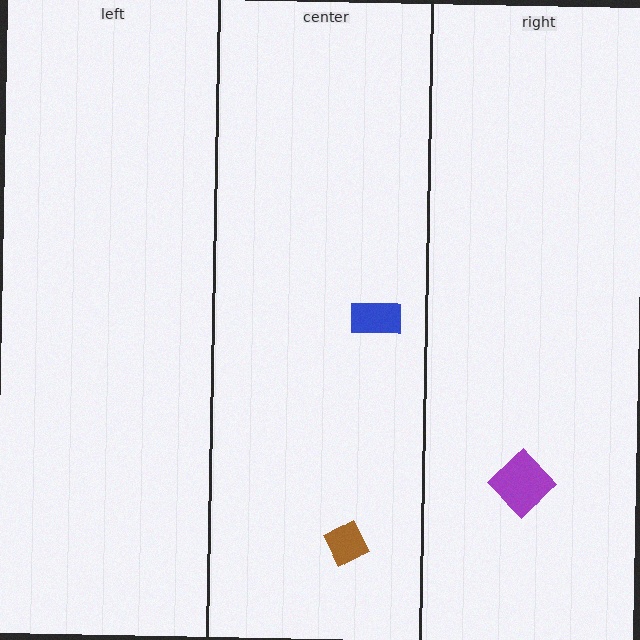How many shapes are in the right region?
1.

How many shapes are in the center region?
2.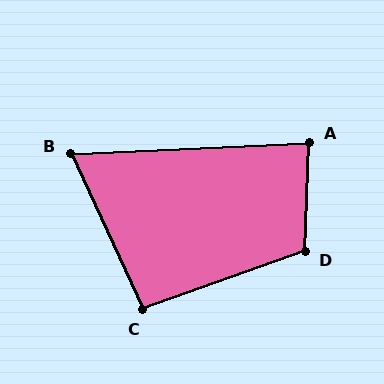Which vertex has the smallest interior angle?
B, at approximately 68 degrees.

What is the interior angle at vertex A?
Approximately 85 degrees (approximately right).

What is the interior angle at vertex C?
Approximately 95 degrees (approximately right).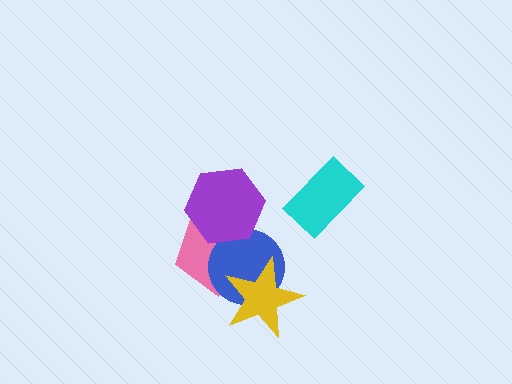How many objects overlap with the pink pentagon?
3 objects overlap with the pink pentagon.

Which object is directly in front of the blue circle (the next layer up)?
The yellow star is directly in front of the blue circle.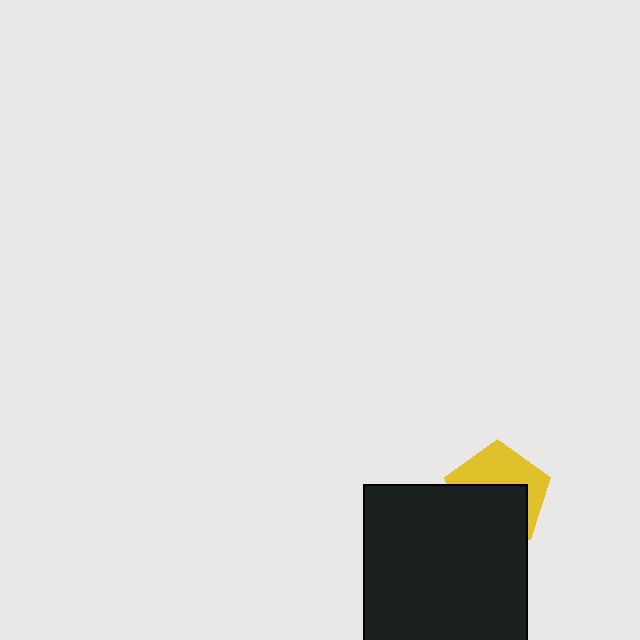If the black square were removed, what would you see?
You would see the complete yellow pentagon.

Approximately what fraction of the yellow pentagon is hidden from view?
Roughly 54% of the yellow pentagon is hidden behind the black square.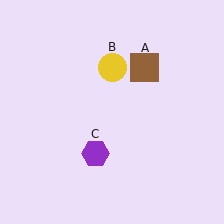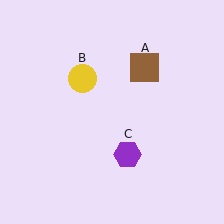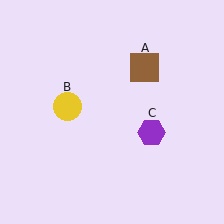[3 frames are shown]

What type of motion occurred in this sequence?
The yellow circle (object B), purple hexagon (object C) rotated counterclockwise around the center of the scene.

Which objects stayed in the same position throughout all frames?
Brown square (object A) remained stationary.